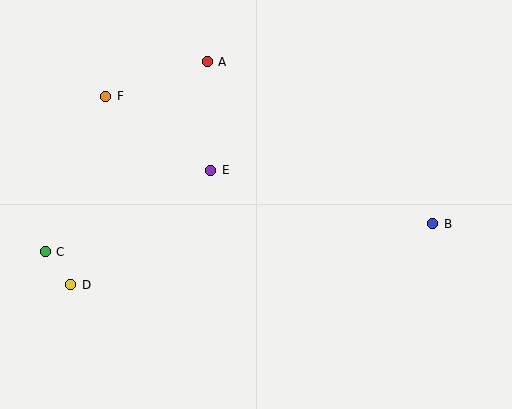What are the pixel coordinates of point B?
Point B is at (433, 224).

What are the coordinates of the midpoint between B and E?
The midpoint between B and E is at (322, 197).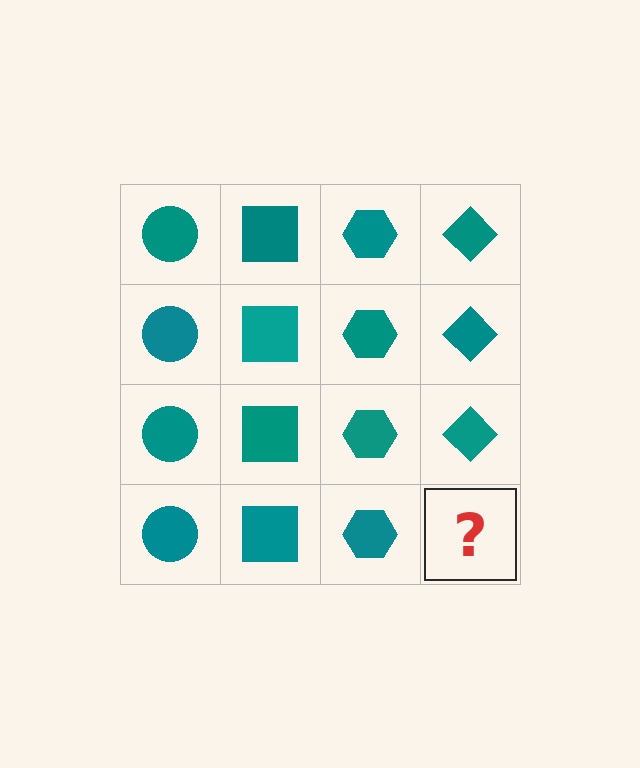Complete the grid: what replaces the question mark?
The question mark should be replaced with a teal diamond.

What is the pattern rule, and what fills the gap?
The rule is that each column has a consistent shape. The gap should be filled with a teal diamond.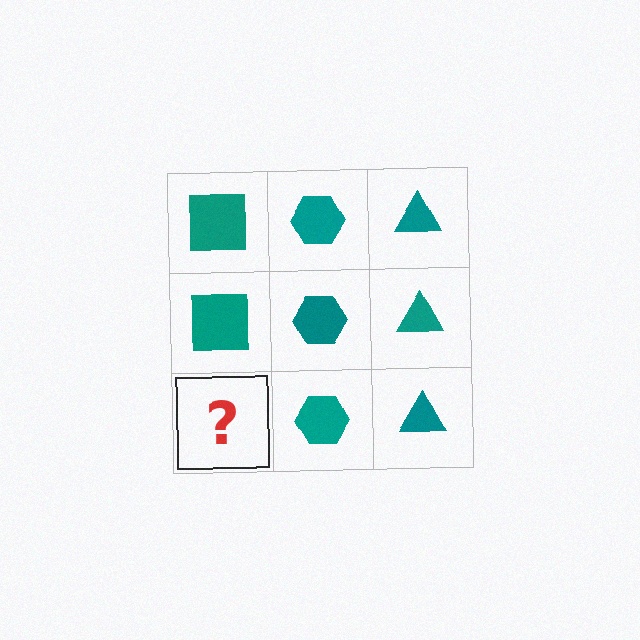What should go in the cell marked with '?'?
The missing cell should contain a teal square.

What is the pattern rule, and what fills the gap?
The rule is that each column has a consistent shape. The gap should be filled with a teal square.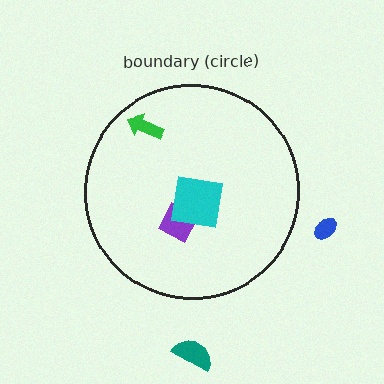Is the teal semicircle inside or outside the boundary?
Outside.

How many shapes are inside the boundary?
3 inside, 2 outside.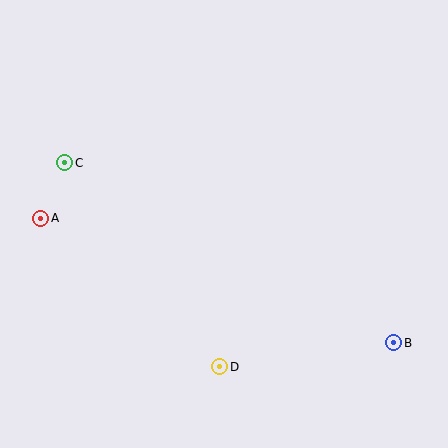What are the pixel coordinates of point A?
Point A is at (41, 218).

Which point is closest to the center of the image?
Point D at (220, 367) is closest to the center.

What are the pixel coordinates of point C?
Point C is at (65, 163).